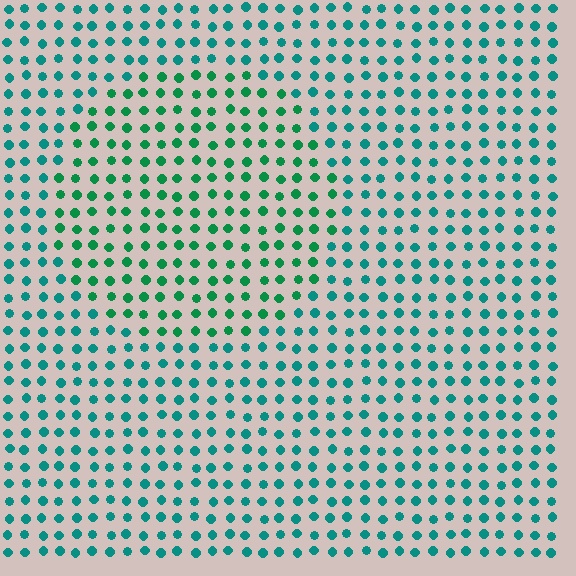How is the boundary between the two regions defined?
The boundary is defined purely by a slight shift in hue (about 28 degrees). Spacing, size, and orientation are identical on both sides.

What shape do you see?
I see a circle.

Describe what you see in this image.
The image is filled with small teal elements in a uniform arrangement. A circle-shaped region is visible where the elements are tinted to a slightly different hue, forming a subtle color boundary.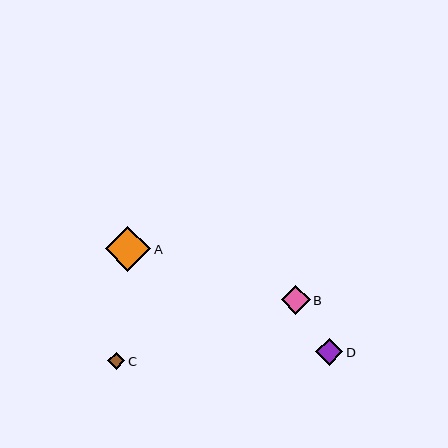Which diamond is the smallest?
Diamond C is the smallest with a size of approximately 17 pixels.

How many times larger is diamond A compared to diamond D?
Diamond A is approximately 1.7 times the size of diamond D.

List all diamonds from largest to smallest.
From largest to smallest: A, B, D, C.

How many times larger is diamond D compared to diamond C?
Diamond D is approximately 1.6 times the size of diamond C.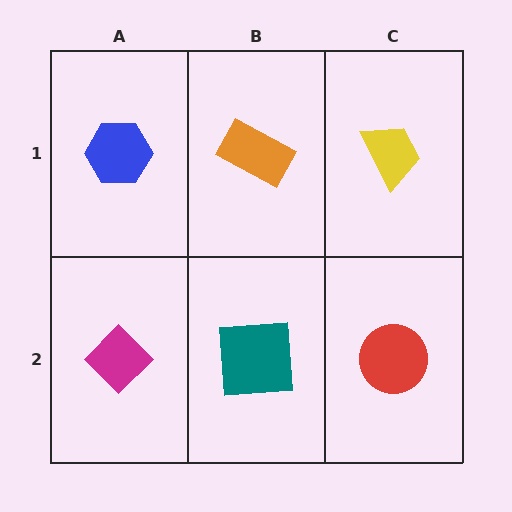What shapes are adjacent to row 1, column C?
A red circle (row 2, column C), an orange rectangle (row 1, column B).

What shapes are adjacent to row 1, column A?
A magenta diamond (row 2, column A), an orange rectangle (row 1, column B).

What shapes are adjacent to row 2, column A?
A blue hexagon (row 1, column A), a teal square (row 2, column B).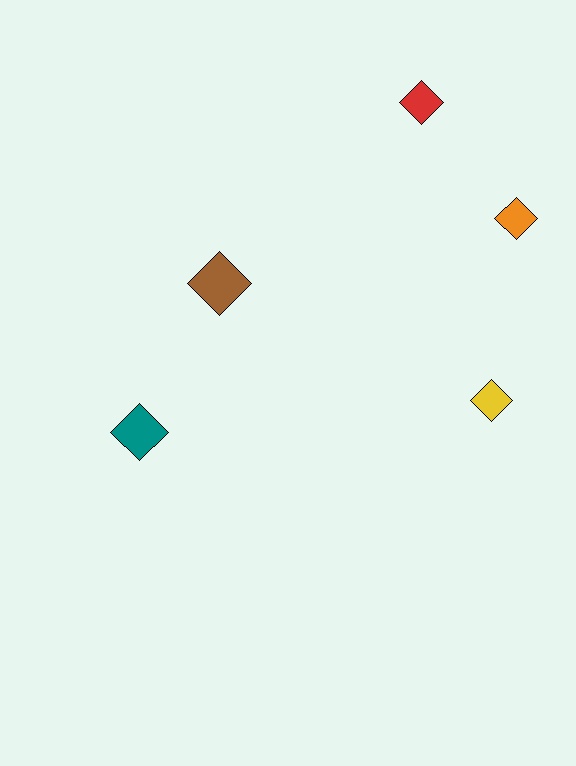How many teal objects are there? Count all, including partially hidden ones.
There is 1 teal object.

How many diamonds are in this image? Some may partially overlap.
There are 5 diamonds.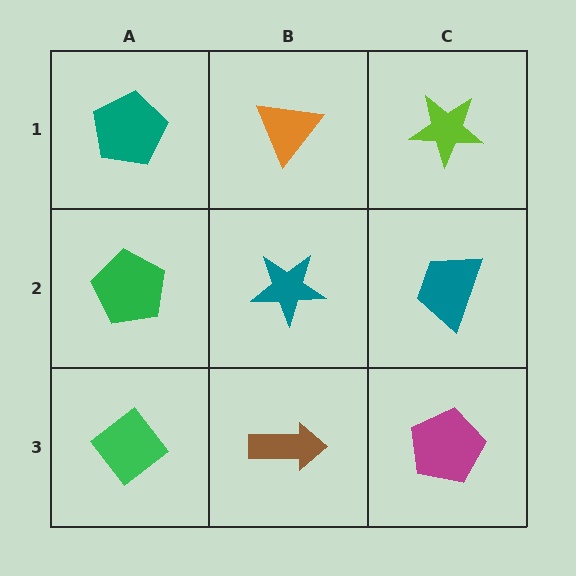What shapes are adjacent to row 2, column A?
A teal pentagon (row 1, column A), a green diamond (row 3, column A), a teal star (row 2, column B).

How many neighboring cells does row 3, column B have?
3.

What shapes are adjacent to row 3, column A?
A green pentagon (row 2, column A), a brown arrow (row 3, column B).